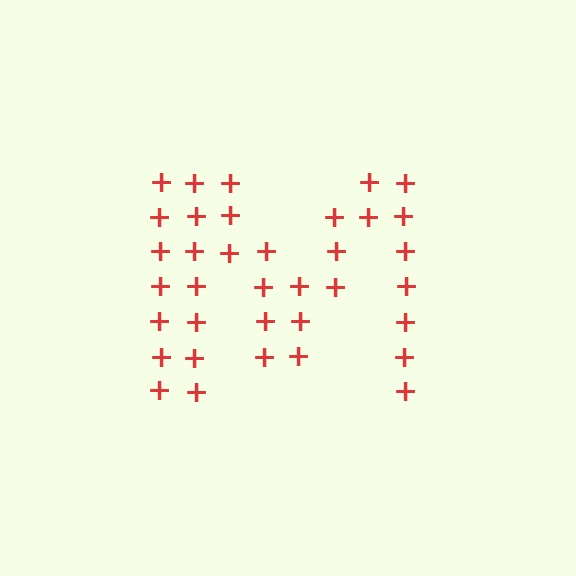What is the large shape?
The large shape is the letter M.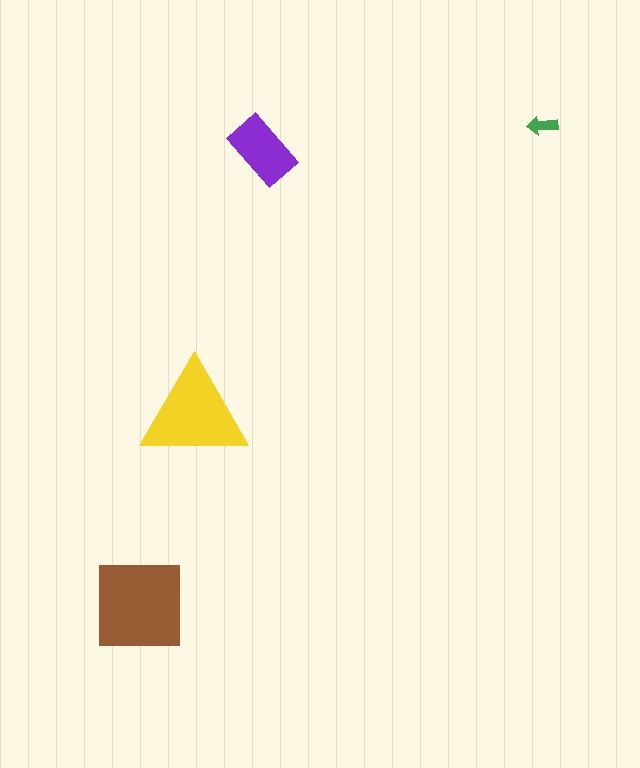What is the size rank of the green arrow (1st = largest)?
4th.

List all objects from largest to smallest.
The brown square, the yellow triangle, the purple rectangle, the green arrow.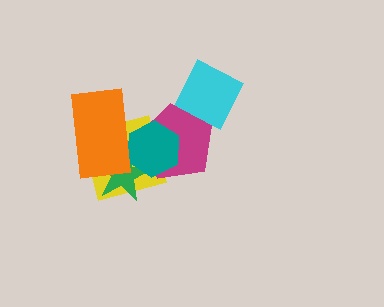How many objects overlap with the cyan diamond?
1 object overlaps with the cyan diamond.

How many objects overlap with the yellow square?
4 objects overlap with the yellow square.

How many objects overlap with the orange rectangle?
3 objects overlap with the orange rectangle.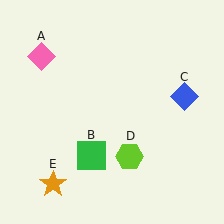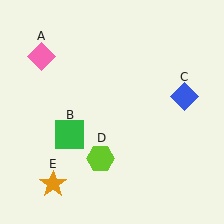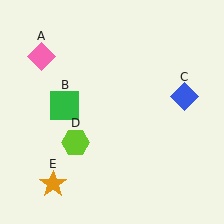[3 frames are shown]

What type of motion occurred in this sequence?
The green square (object B), lime hexagon (object D) rotated clockwise around the center of the scene.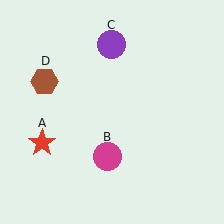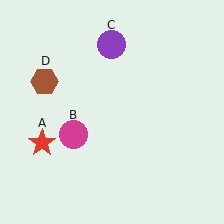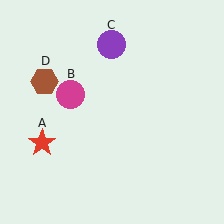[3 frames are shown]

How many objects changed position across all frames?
1 object changed position: magenta circle (object B).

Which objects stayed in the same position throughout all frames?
Red star (object A) and purple circle (object C) and brown hexagon (object D) remained stationary.